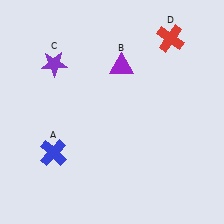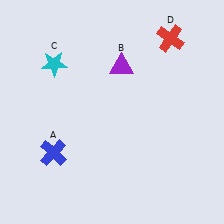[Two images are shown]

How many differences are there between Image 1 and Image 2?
There is 1 difference between the two images.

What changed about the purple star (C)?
In Image 1, C is purple. In Image 2, it changed to cyan.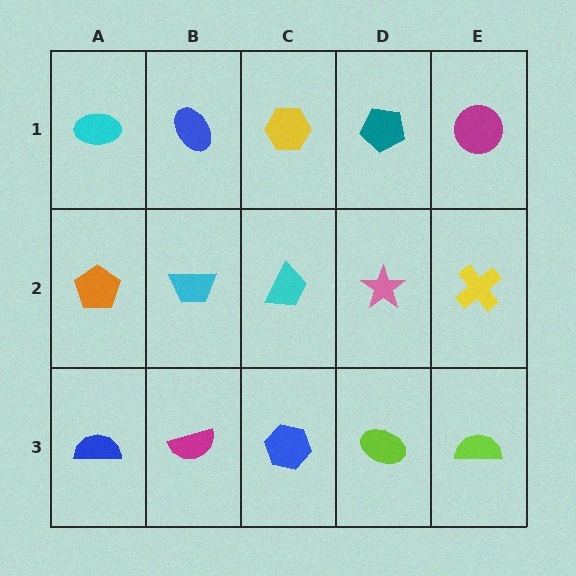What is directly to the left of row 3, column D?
A blue hexagon.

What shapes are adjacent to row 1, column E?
A yellow cross (row 2, column E), a teal pentagon (row 1, column D).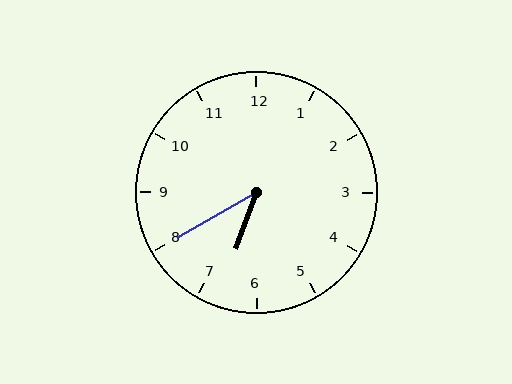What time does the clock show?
6:40.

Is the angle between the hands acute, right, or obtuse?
It is acute.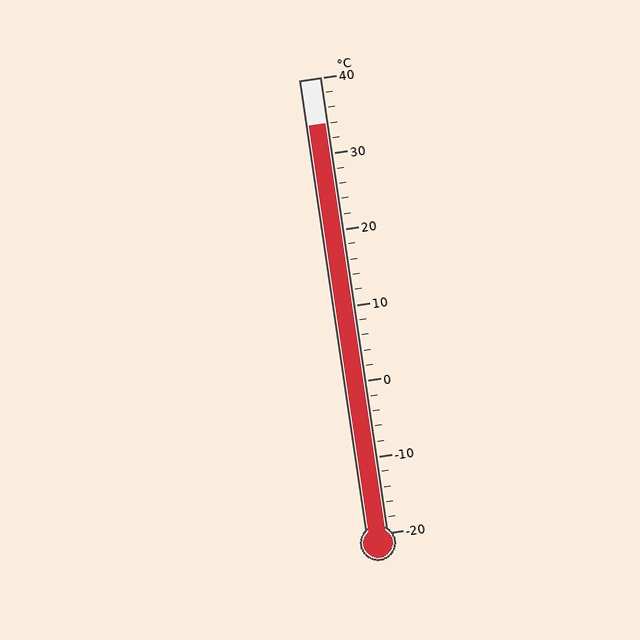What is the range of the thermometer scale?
The thermometer scale ranges from -20°C to 40°C.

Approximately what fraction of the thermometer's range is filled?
The thermometer is filled to approximately 90% of its range.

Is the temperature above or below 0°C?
The temperature is above 0°C.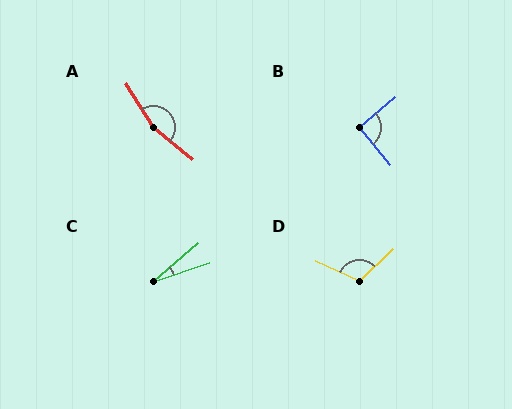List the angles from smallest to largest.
C (22°), B (90°), D (111°), A (161°).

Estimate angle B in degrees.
Approximately 90 degrees.